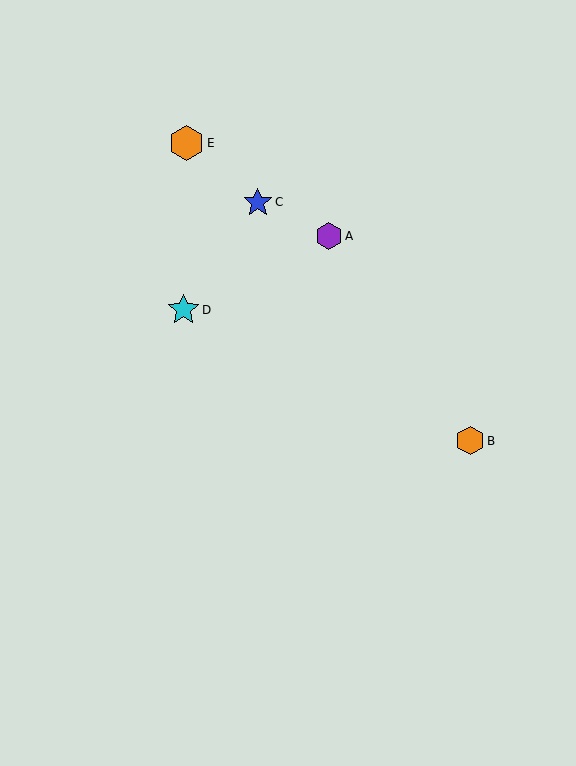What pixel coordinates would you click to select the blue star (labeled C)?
Click at (258, 202) to select the blue star C.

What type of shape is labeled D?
Shape D is a cyan star.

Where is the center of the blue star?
The center of the blue star is at (258, 202).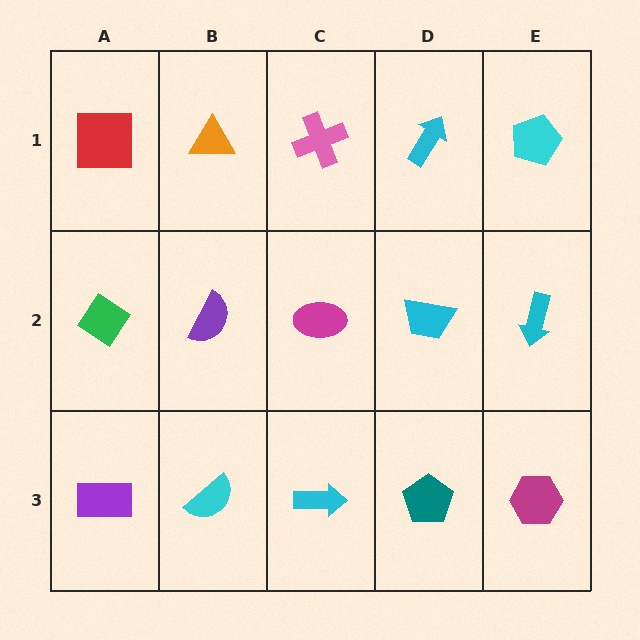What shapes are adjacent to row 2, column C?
A pink cross (row 1, column C), a cyan arrow (row 3, column C), a purple semicircle (row 2, column B), a cyan trapezoid (row 2, column D).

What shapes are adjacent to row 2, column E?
A cyan pentagon (row 1, column E), a magenta hexagon (row 3, column E), a cyan trapezoid (row 2, column D).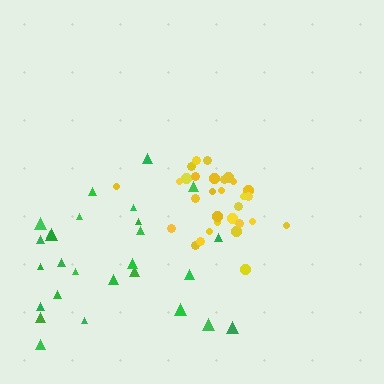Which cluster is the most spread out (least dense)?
Green.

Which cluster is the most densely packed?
Yellow.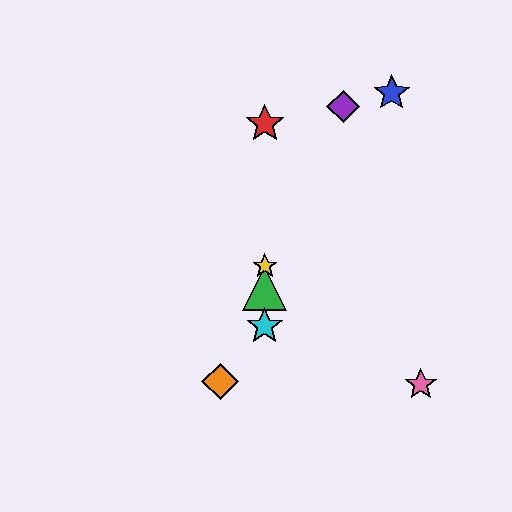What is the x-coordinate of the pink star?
The pink star is at x≈421.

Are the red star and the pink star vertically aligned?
No, the red star is at x≈265 and the pink star is at x≈421.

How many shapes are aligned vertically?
4 shapes (the red star, the green triangle, the yellow star, the cyan star) are aligned vertically.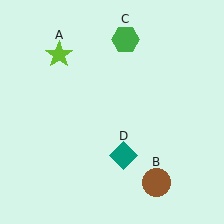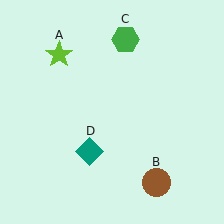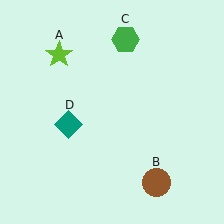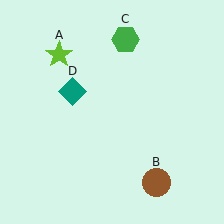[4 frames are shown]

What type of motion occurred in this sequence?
The teal diamond (object D) rotated clockwise around the center of the scene.